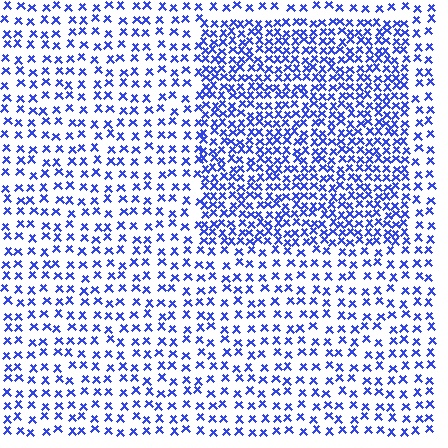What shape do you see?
I see a rectangle.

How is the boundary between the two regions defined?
The boundary is defined by a change in element density (approximately 2.0x ratio). All elements are the same color, size, and shape.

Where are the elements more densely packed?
The elements are more densely packed inside the rectangle boundary.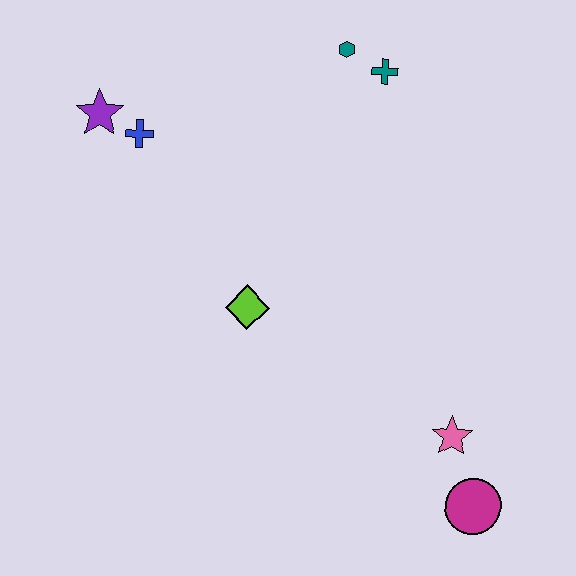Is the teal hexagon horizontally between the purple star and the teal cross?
Yes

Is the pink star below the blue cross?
Yes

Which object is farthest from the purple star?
The magenta circle is farthest from the purple star.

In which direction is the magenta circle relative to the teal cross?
The magenta circle is below the teal cross.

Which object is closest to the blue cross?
The purple star is closest to the blue cross.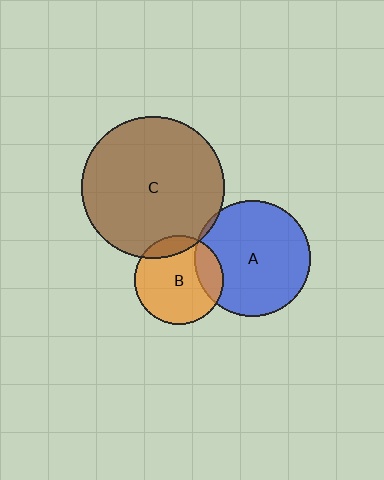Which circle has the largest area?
Circle C (brown).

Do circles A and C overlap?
Yes.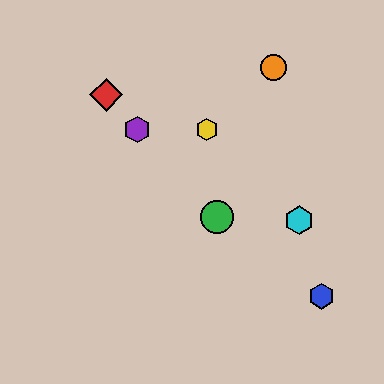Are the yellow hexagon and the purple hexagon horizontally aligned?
Yes, both are at y≈129.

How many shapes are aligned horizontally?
2 shapes (the yellow hexagon, the purple hexagon) are aligned horizontally.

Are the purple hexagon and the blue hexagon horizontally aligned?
No, the purple hexagon is at y≈129 and the blue hexagon is at y≈296.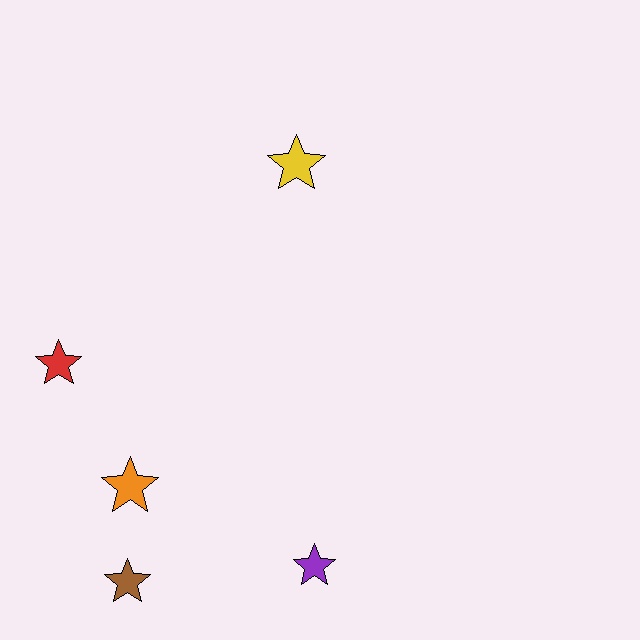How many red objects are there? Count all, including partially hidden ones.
There is 1 red object.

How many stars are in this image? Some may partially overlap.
There are 5 stars.